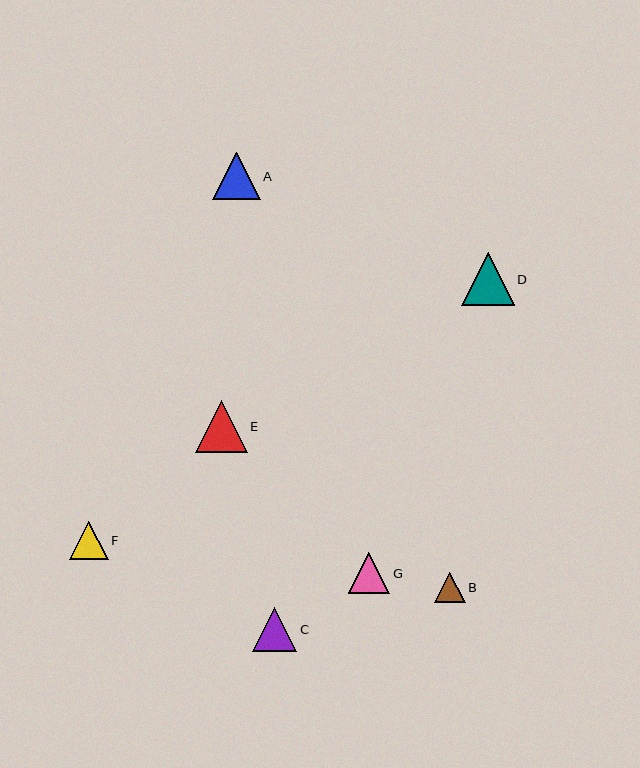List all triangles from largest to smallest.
From largest to smallest: D, E, A, C, G, F, B.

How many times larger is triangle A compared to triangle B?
Triangle A is approximately 1.6 times the size of triangle B.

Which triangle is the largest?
Triangle D is the largest with a size of approximately 53 pixels.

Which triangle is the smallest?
Triangle B is the smallest with a size of approximately 31 pixels.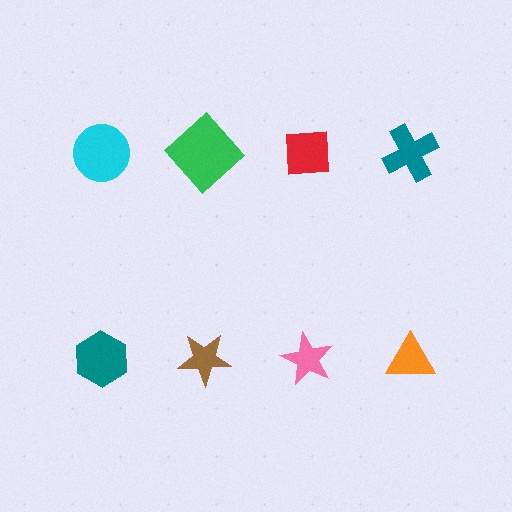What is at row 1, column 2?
A green diamond.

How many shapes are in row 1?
4 shapes.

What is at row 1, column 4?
A teal cross.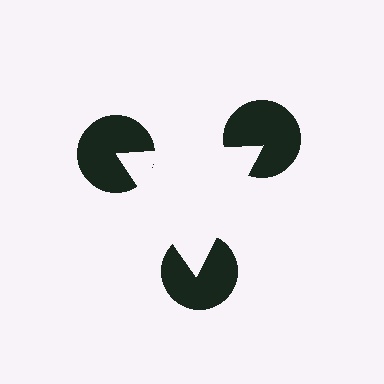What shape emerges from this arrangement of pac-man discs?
An illusory triangle — its edges are inferred from the aligned wedge cuts in the pac-man discs, not physically drawn.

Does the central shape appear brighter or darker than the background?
It typically appears slightly brighter than the background, even though no actual brightness change is drawn.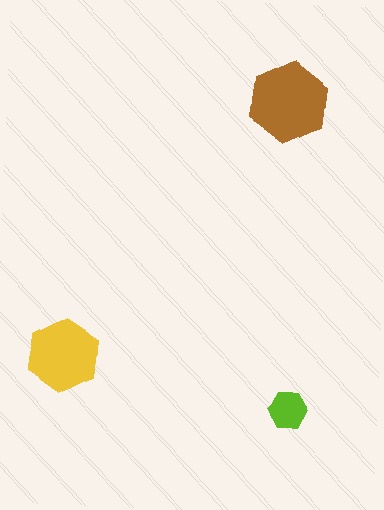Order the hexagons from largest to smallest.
the brown one, the yellow one, the lime one.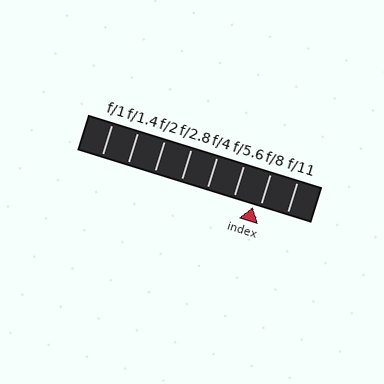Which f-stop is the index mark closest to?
The index mark is closest to f/8.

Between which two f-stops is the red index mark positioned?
The index mark is between f/5.6 and f/8.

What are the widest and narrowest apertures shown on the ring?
The widest aperture shown is f/1 and the narrowest is f/11.